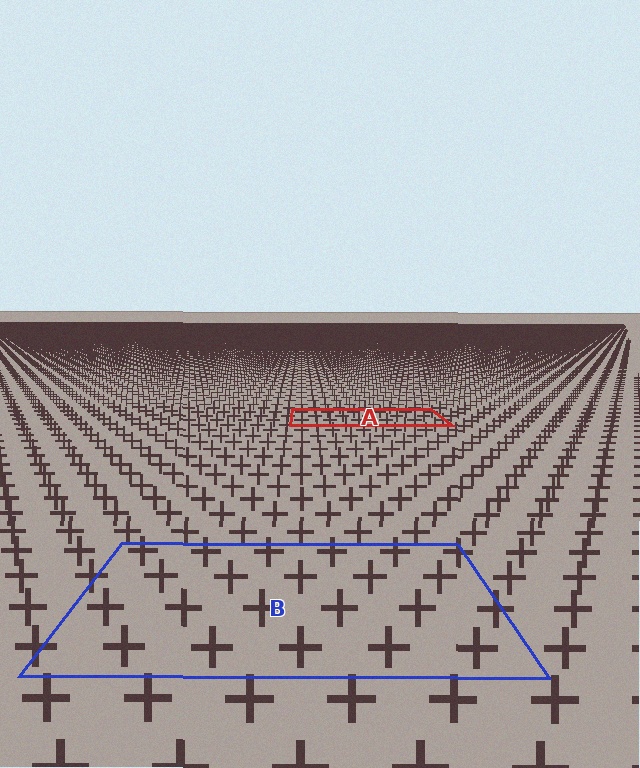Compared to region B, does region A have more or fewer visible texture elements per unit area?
Region A has more texture elements per unit area — they are packed more densely because it is farther away.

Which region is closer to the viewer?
Region B is closer. The texture elements there are larger and more spread out.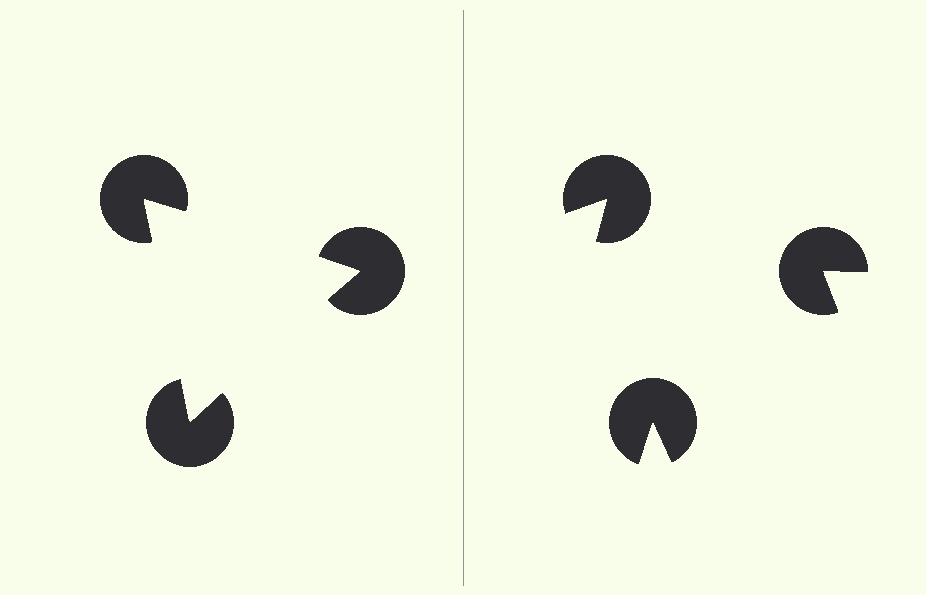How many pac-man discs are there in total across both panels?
6 — 3 on each side.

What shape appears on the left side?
An illusory triangle.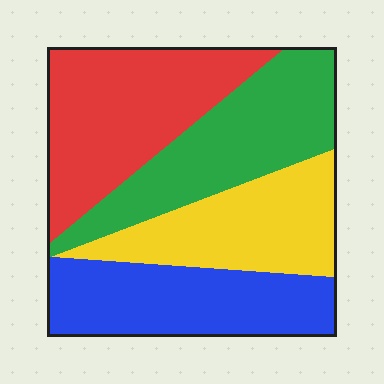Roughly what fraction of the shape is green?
Green takes up between a quarter and a half of the shape.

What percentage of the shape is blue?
Blue takes up about one quarter (1/4) of the shape.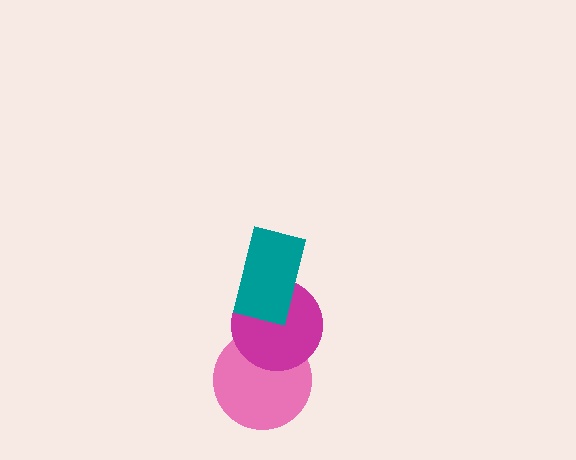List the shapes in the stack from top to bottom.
From top to bottom: the teal rectangle, the magenta circle, the pink circle.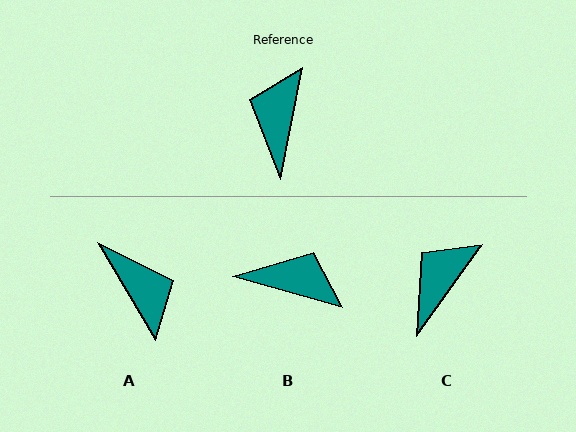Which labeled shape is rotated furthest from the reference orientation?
A, about 138 degrees away.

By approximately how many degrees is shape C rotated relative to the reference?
Approximately 24 degrees clockwise.